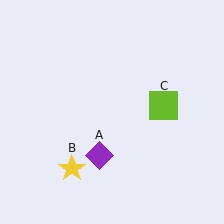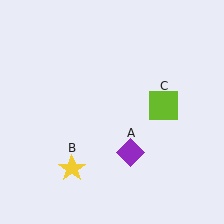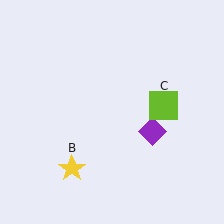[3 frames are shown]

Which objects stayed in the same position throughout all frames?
Yellow star (object B) and lime square (object C) remained stationary.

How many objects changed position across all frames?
1 object changed position: purple diamond (object A).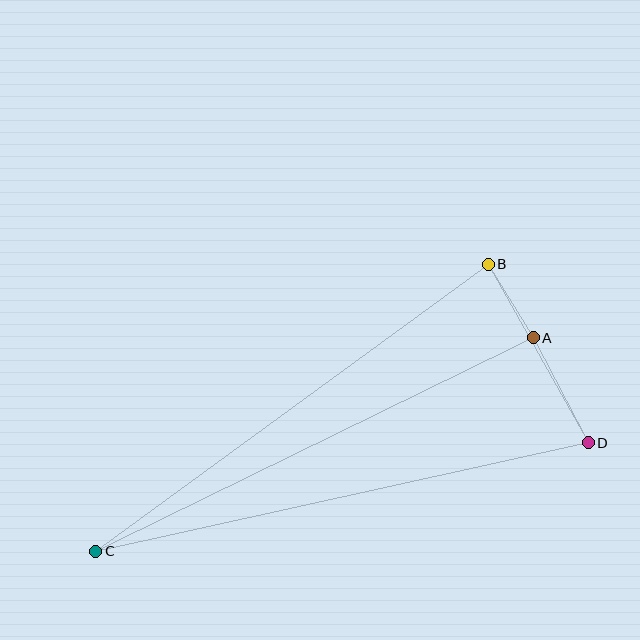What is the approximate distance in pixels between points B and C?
The distance between B and C is approximately 486 pixels.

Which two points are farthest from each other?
Points C and D are farthest from each other.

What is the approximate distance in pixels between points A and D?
The distance between A and D is approximately 118 pixels.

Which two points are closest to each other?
Points A and B are closest to each other.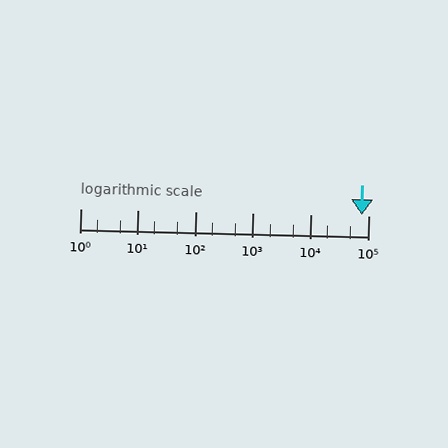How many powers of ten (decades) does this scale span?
The scale spans 5 decades, from 1 to 100000.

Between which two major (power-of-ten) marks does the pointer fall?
The pointer is between 10000 and 100000.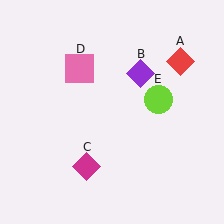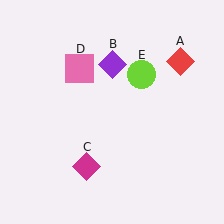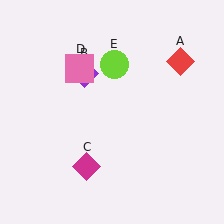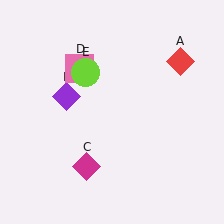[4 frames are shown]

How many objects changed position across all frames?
2 objects changed position: purple diamond (object B), lime circle (object E).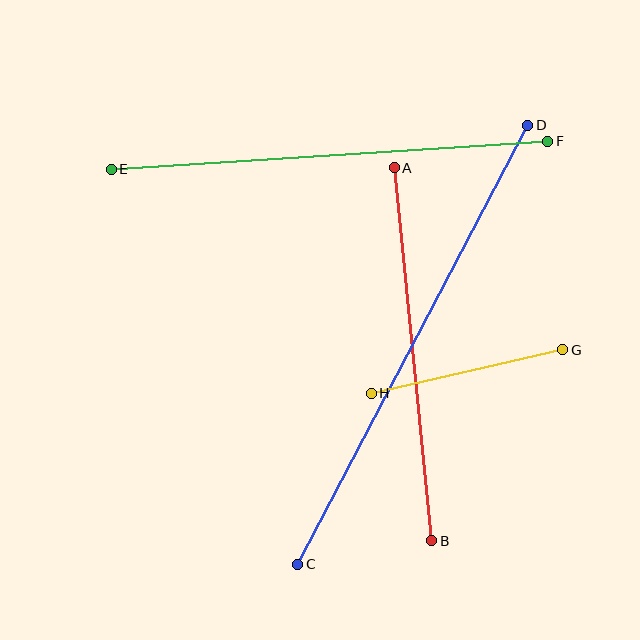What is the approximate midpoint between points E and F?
The midpoint is at approximately (330, 155) pixels.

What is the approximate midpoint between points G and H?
The midpoint is at approximately (467, 372) pixels.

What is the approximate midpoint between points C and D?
The midpoint is at approximately (413, 345) pixels.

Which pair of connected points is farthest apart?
Points C and D are farthest apart.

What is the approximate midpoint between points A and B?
The midpoint is at approximately (413, 354) pixels.